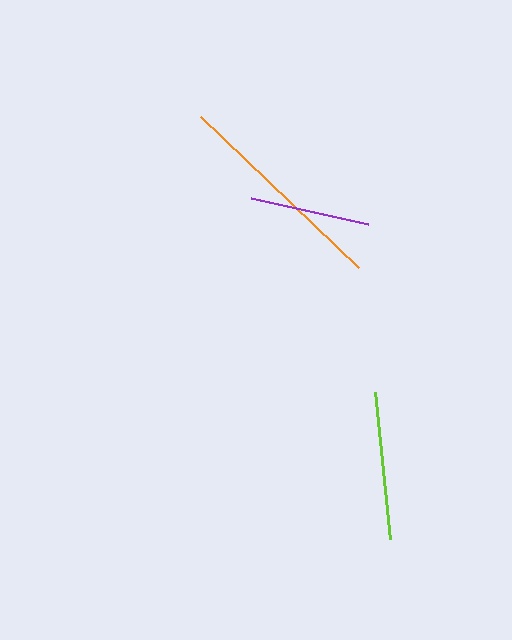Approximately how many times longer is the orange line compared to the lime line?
The orange line is approximately 1.5 times the length of the lime line.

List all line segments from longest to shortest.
From longest to shortest: orange, lime, purple.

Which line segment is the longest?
The orange line is the longest at approximately 218 pixels.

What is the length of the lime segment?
The lime segment is approximately 148 pixels long.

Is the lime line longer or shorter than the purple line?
The lime line is longer than the purple line.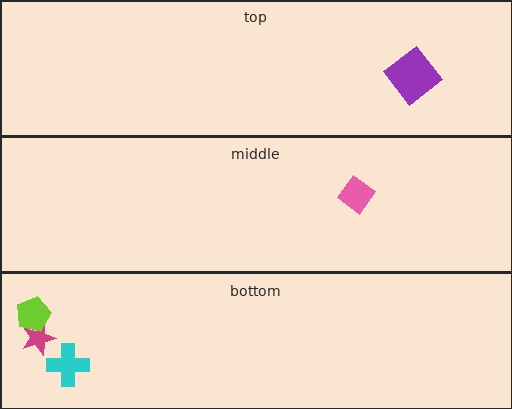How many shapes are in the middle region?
1.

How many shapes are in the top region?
1.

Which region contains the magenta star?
The bottom region.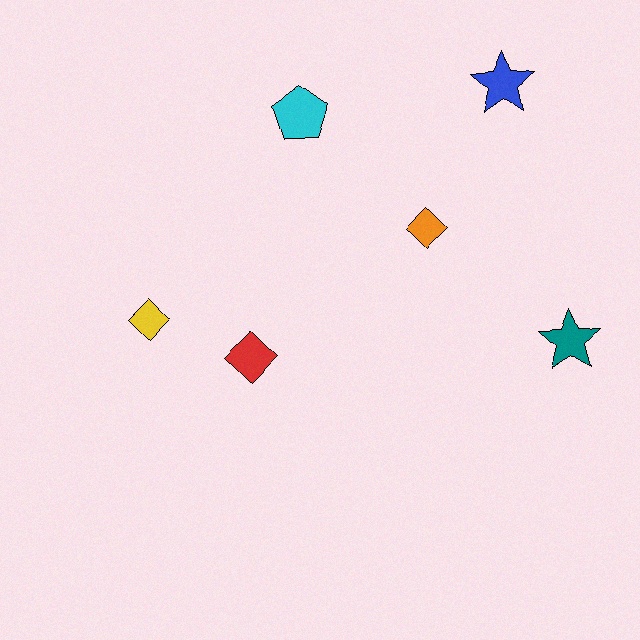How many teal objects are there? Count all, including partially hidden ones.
There is 1 teal object.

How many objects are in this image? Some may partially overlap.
There are 6 objects.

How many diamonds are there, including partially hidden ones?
There are 3 diamonds.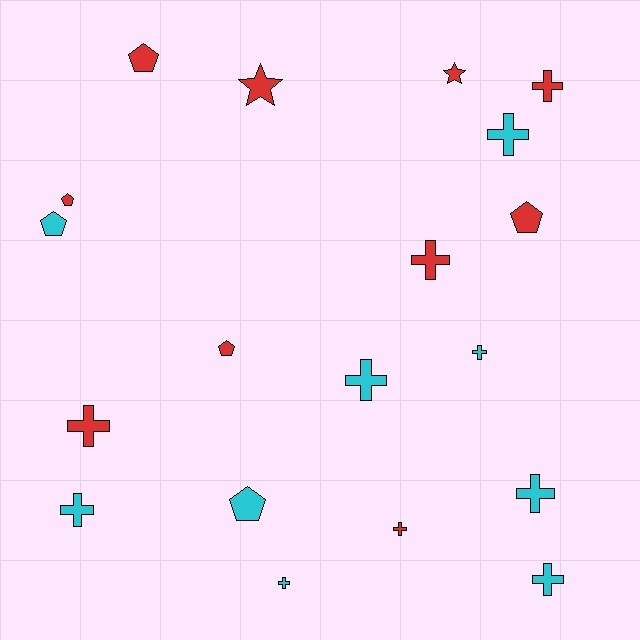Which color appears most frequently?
Red, with 10 objects.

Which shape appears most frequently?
Cross, with 11 objects.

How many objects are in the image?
There are 19 objects.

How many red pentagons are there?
There are 4 red pentagons.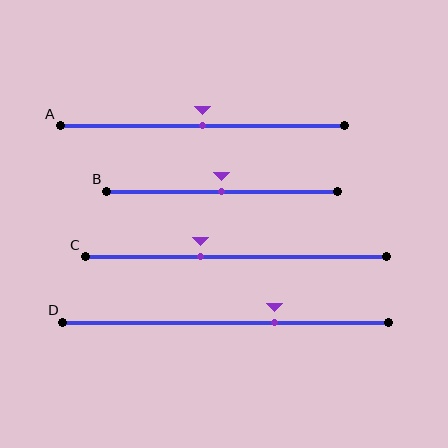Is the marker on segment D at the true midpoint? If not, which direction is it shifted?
No, the marker on segment D is shifted to the right by about 15% of the segment length.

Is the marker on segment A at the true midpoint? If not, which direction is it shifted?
Yes, the marker on segment A is at the true midpoint.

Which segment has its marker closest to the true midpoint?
Segment A has its marker closest to the true midpoint.